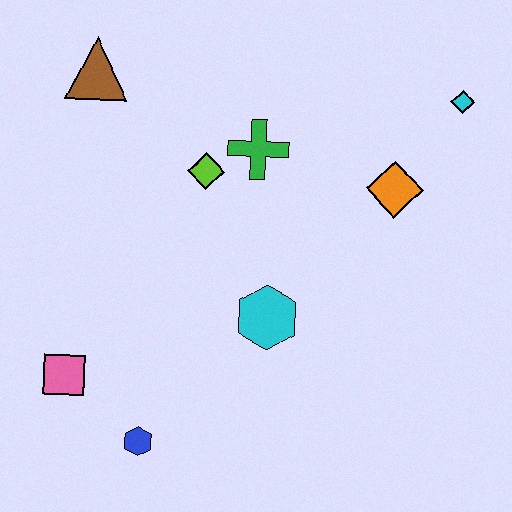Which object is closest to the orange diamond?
The cyan diamond is closest to the orange diamond.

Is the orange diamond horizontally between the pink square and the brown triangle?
No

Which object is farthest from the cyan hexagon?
The brown triangle is farthest from the cyan hexagon.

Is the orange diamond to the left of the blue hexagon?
No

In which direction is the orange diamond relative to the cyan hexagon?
The orange diamond is above the cyan hexagon.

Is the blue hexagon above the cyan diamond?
No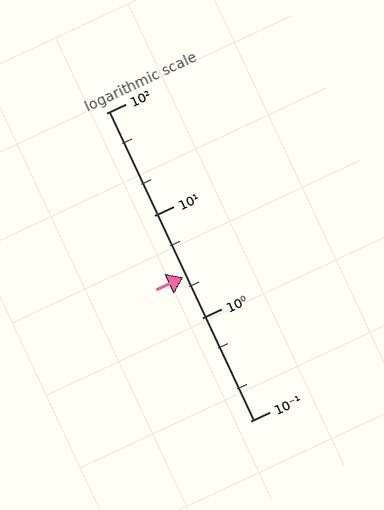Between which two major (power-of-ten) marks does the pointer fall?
The pointer is between 1 and 10.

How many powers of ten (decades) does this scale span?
The scale spans 3 decades, from 0.1 to 100.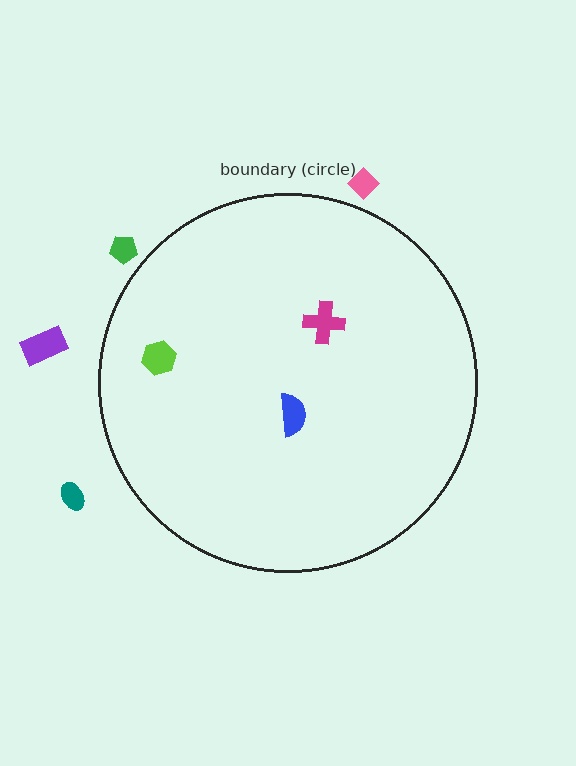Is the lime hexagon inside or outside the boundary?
Inside.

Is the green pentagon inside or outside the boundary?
Outside.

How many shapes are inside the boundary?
3 inside, 4 outside.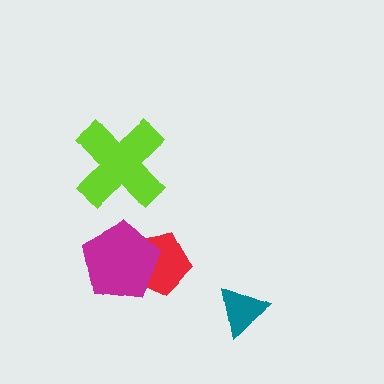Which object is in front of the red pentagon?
The magenta pentagon is in front of the red pentagon.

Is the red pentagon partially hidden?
Yes, it is partially covered by another shape.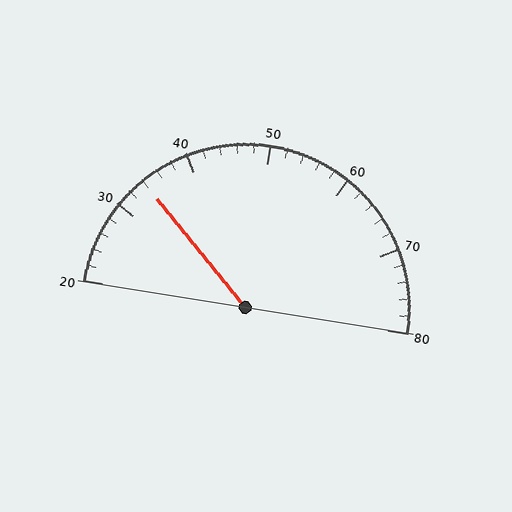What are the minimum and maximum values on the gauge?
The gauge ranges from 20 to 80.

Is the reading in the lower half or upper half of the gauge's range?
The reading is in the lower half of the range (20 to 80).